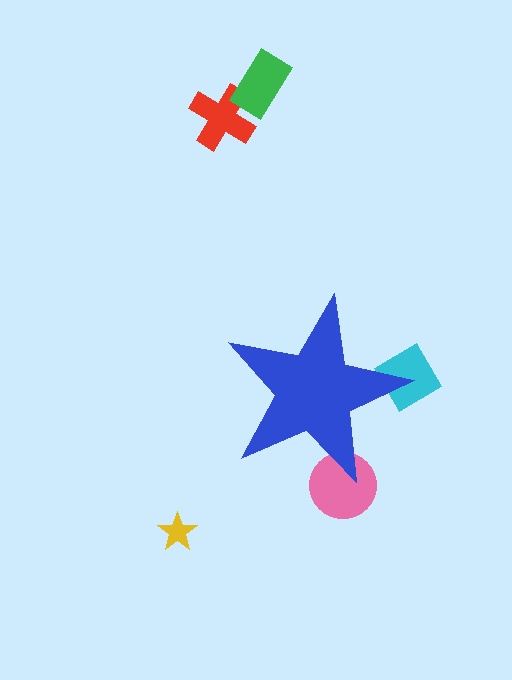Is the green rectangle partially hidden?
No, the green rectangle is fully visible.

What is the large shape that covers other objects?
A blue star.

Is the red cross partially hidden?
No, the red cross is fully visible.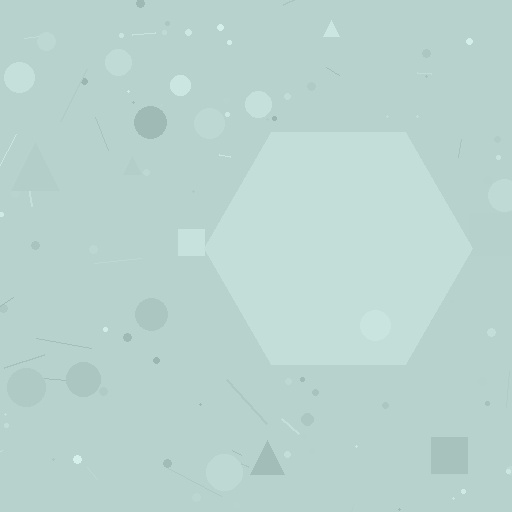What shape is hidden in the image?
A hexagon is hidden in the image.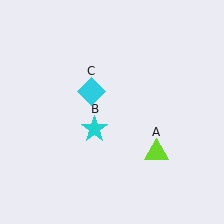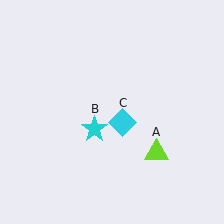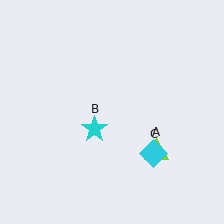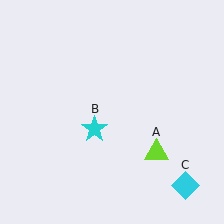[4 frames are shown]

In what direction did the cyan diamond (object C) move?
The cyan diamond (object C) moved down and to the right.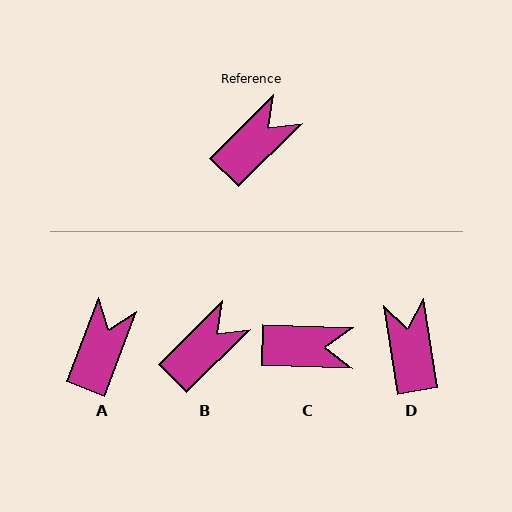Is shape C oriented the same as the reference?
No, it is off by about 47 degrees.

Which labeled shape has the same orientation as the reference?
B.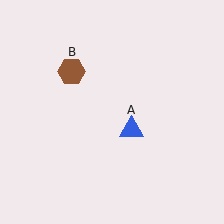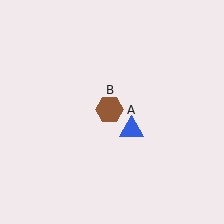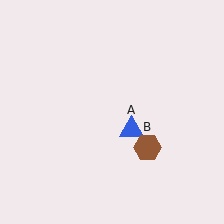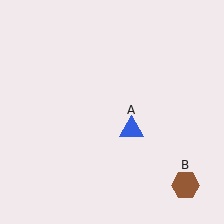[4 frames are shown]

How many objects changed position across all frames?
1 object changed position: brown hexagon (object B).